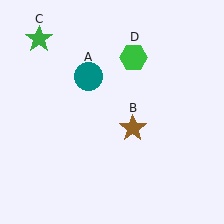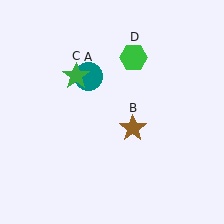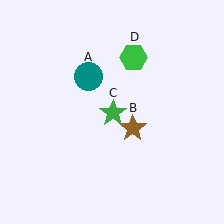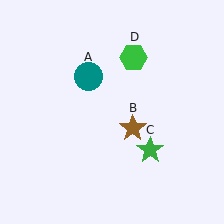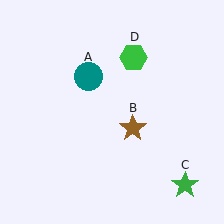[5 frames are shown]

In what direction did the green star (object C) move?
The green star (object C) moved down and to the right.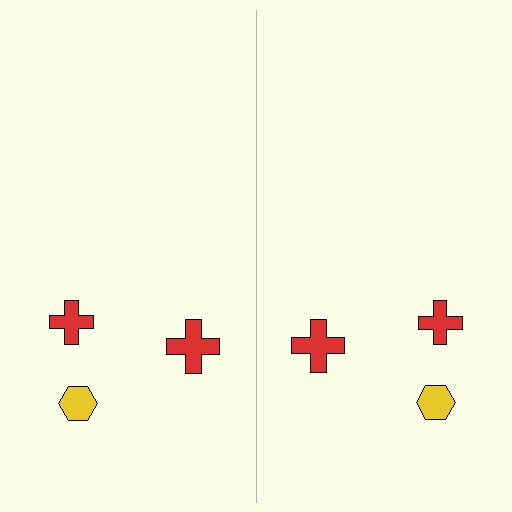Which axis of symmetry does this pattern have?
The pattern has a vertical axis of symmetry running through the center of the image.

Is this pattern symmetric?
Yes, this pattern has bilateral (reflection) symmetry.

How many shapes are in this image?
There are 6 shapes in this image.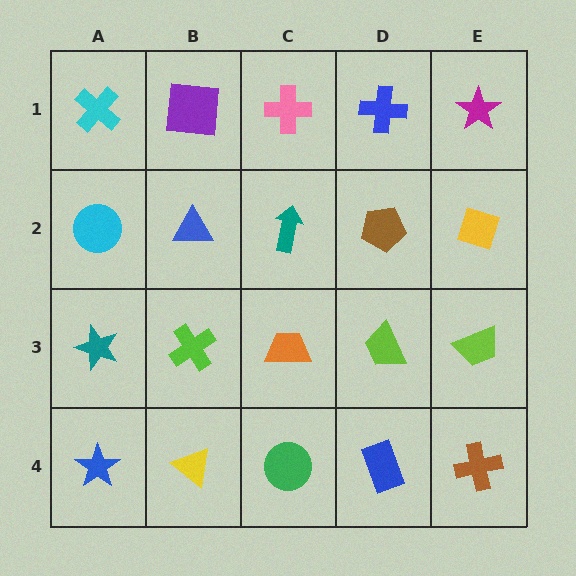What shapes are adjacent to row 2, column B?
A purple square (row 1, column B), a lime cross (row 3, column B), a cyan circle (row 2, column A), a teal arrow (row 2, column C).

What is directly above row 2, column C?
A pink cross.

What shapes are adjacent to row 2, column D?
A blue cross (row 1, column D), a lime trapezoid (row 3, column D), a teal arrow (row 2, column C), a yellow diamond (row 2, column E).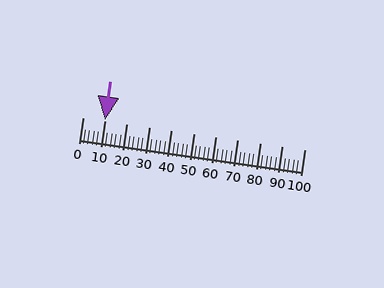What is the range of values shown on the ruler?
The ruler shows values from 0 to 100.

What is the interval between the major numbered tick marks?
The major tick marks are spaced 10 units apart.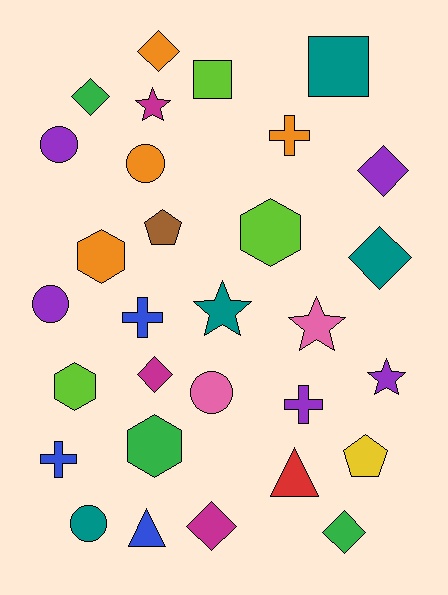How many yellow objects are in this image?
There is 1 yellow object.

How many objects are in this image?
There are 30 objects.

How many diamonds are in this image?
There are 7 diamonds.